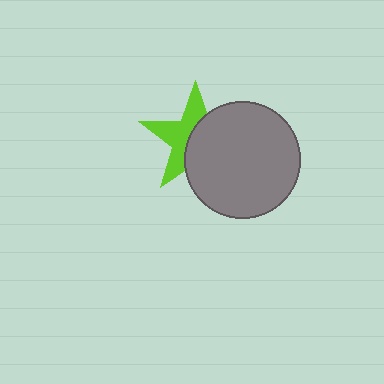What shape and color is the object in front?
The object in front is a gray circle.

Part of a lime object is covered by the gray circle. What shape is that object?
It is a star.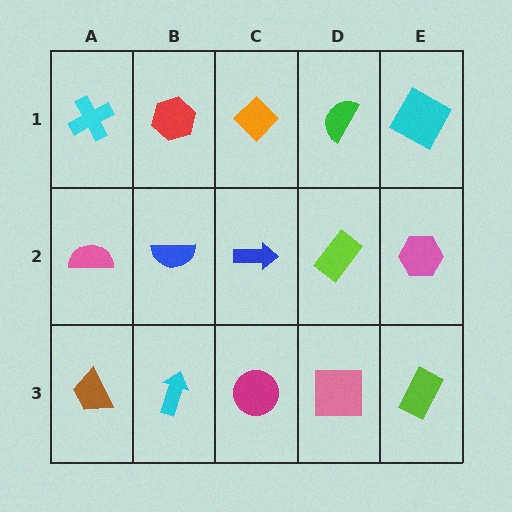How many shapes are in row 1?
5 shapes.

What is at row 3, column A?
A brown trapezoid.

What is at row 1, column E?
A cyan square.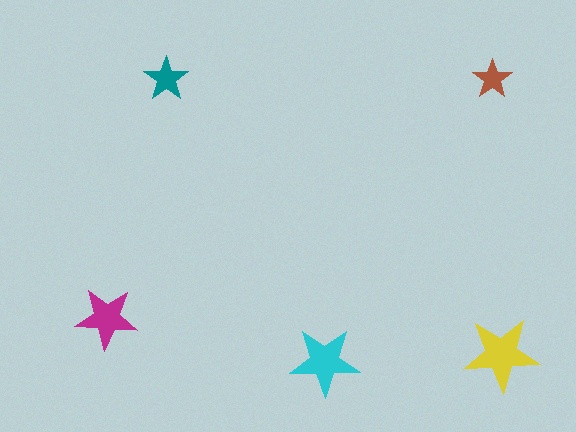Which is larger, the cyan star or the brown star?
The cyan one.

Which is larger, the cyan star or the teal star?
The cyan one.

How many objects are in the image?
There are 5 objects in the image.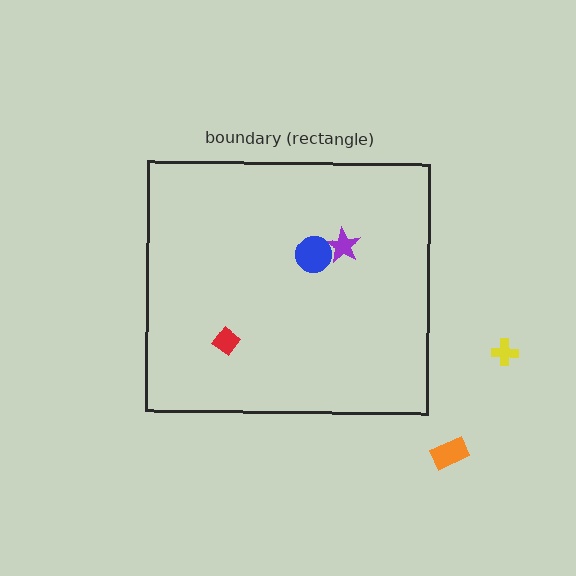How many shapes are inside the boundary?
3 inside, 2 outside.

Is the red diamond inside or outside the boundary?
Inside.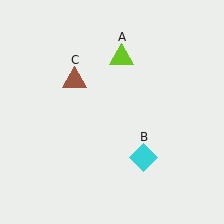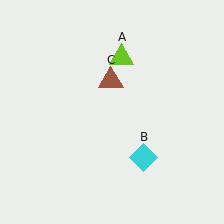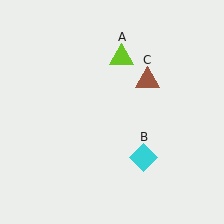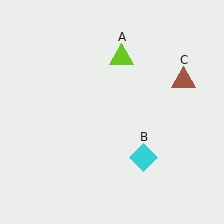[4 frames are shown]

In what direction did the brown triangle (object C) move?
The brown triangle (object C) moved right.